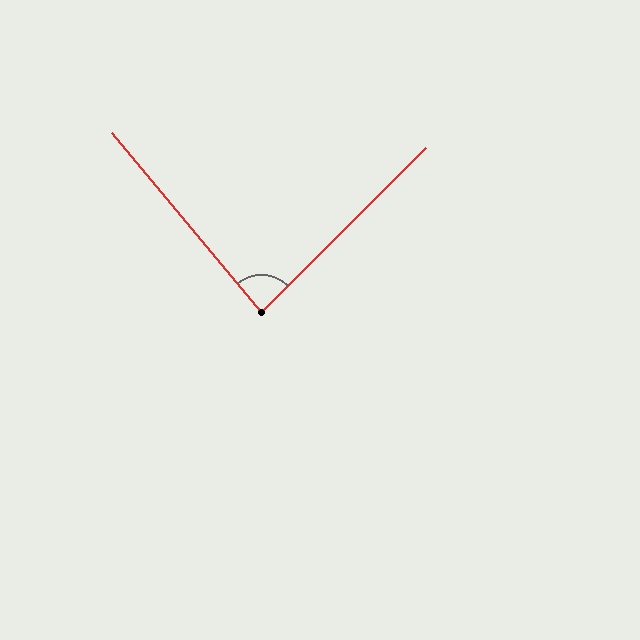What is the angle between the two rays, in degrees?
Approximately 85 degrees.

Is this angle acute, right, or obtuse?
It is acute.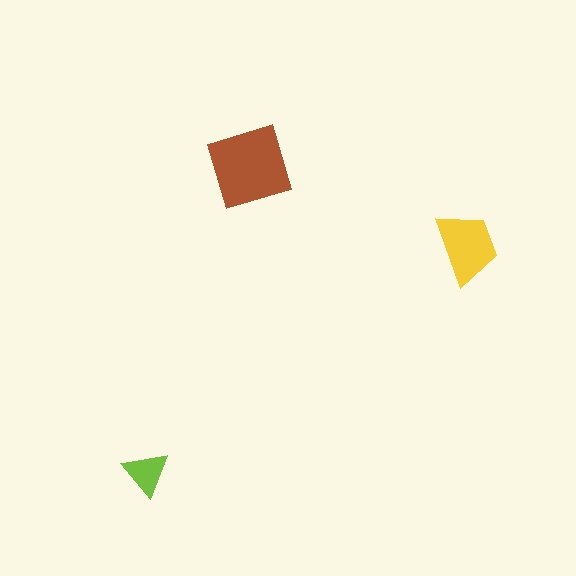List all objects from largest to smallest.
The brown diamond, the yellow trapezoid, the lime triangle.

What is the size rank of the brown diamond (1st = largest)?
1st.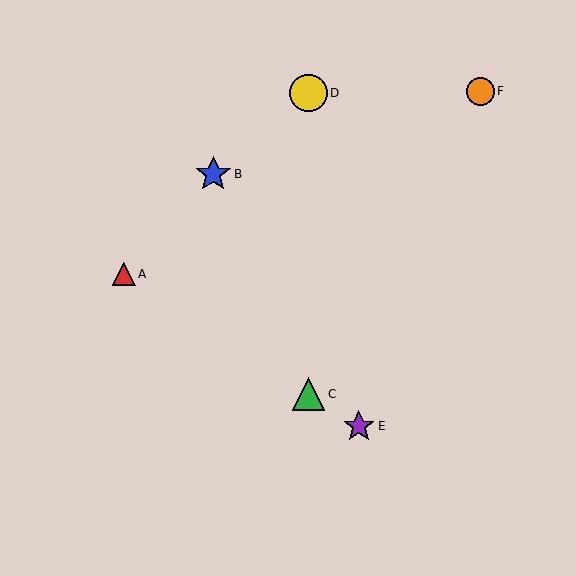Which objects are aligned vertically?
Objects C, D are aligned vertically.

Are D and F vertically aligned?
No, D is at x≈309 and F is at x≈480.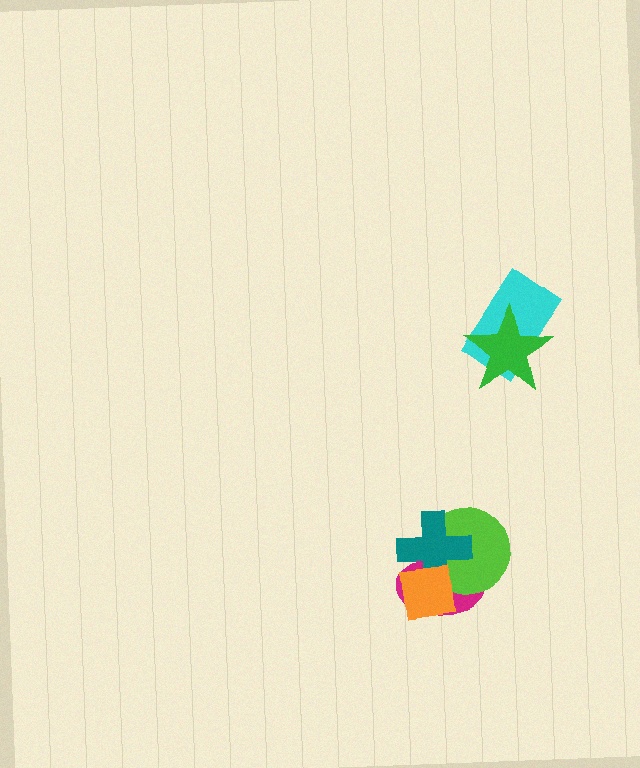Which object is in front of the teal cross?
The orange square is in front of the teal cross.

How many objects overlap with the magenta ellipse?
3 objects overlap with the magenta ellipse.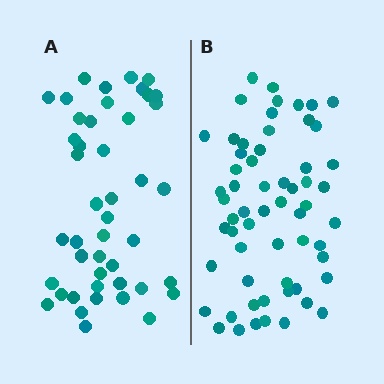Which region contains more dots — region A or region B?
Region B (the right region) has more dots.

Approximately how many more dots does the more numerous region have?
Region B has approximately 15 more dots than region A.